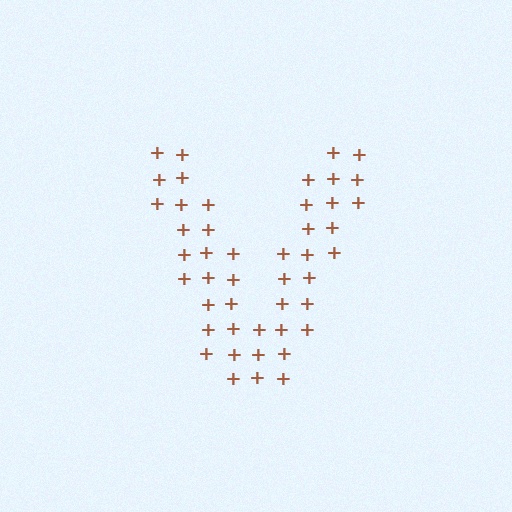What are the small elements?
The small elements are plus signs.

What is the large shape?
The large shape is the letter V.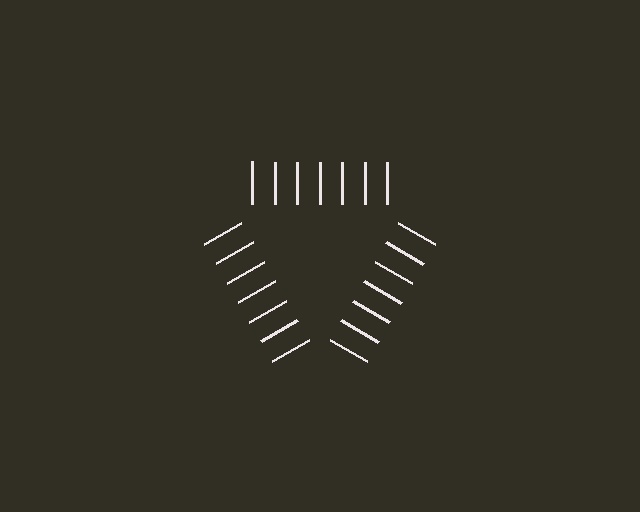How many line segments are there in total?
21 — 7 along each of the 3 edges.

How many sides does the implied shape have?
3 sides — the line-ends trace a triangle.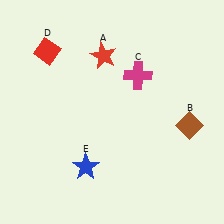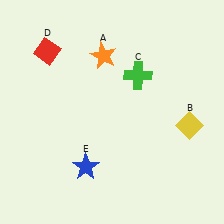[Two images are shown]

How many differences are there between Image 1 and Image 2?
There are 3 differences between the two images.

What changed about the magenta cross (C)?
In Image 1, C is magenta. In Image 2, it changed to green.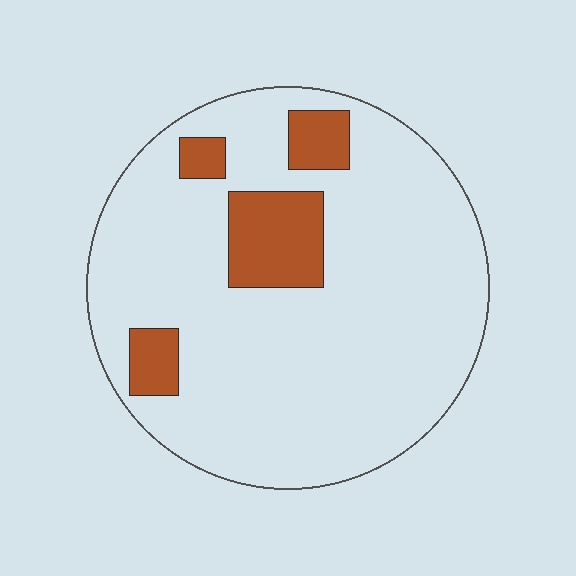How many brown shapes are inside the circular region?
4.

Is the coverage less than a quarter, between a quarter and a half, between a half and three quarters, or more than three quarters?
Less than a quarter.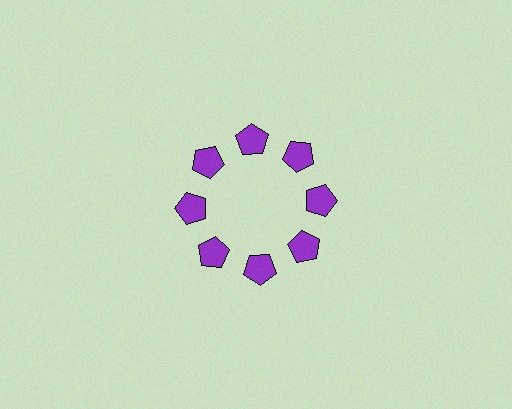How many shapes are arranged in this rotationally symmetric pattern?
There are 8 shapes, arranged in 8 groups of 1.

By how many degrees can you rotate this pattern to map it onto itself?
The pattern maps onto itself every 45 degrees of rotation.